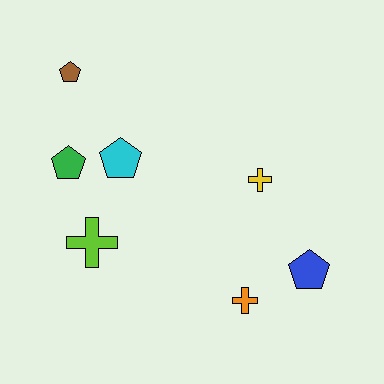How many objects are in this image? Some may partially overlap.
There are 7 objects.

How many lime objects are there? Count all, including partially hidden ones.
There is 1 lime object.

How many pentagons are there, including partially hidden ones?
There are 4 pentagons.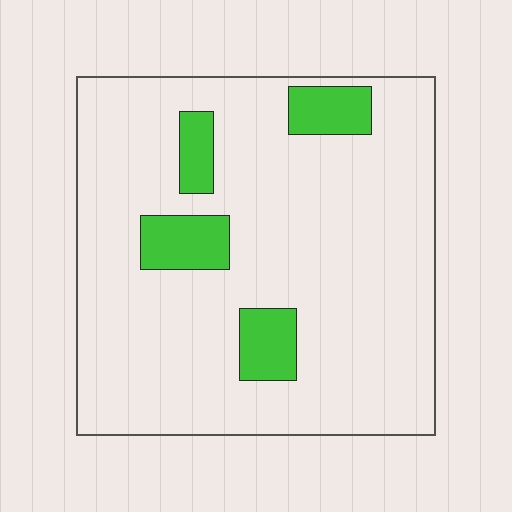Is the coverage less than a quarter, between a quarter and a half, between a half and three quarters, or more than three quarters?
Less than a quarter.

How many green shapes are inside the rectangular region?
4.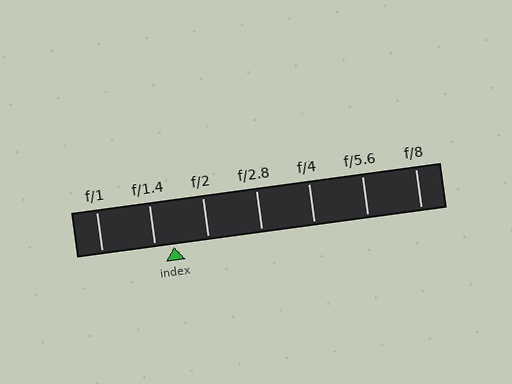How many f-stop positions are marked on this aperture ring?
There are 7 f-stop positions marked.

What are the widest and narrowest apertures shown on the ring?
The widest aperture shown is f/1 and the narrowest is f/8.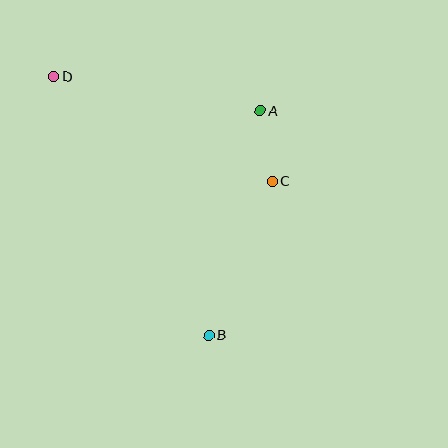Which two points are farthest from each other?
Points B and D are farthest from each other.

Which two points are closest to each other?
Points A and C are closest to each other.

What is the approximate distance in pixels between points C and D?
The distance between C and D is approximately 242 pixels.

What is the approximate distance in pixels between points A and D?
The distance between A and D is approximately 209 pixels.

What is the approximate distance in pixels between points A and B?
The distance between A and B is approximately 230 pixels.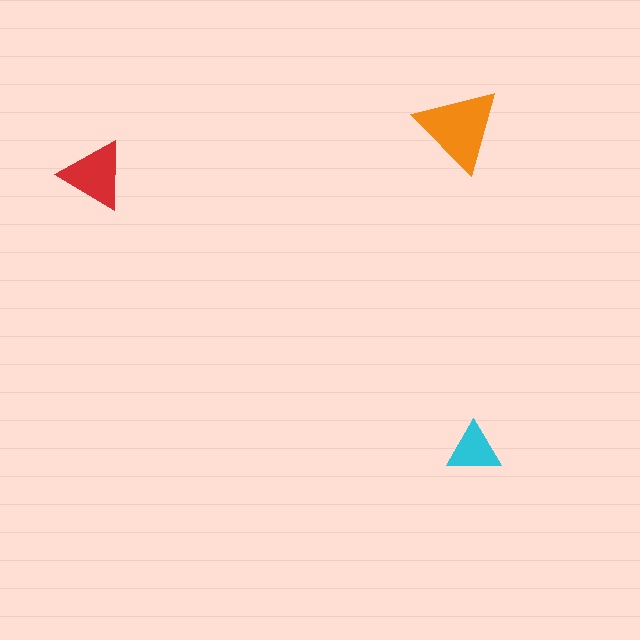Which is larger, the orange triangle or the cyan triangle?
The orange one.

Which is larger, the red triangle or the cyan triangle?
The red one.